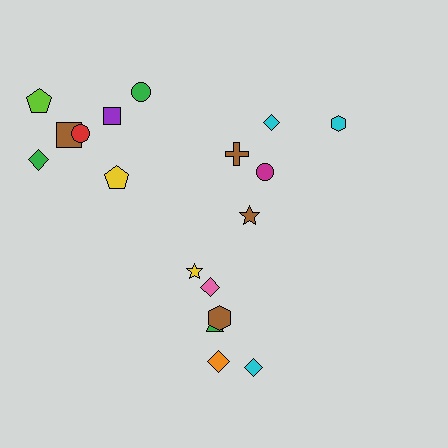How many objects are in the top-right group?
There are 4 objects.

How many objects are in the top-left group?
There are 8 objects.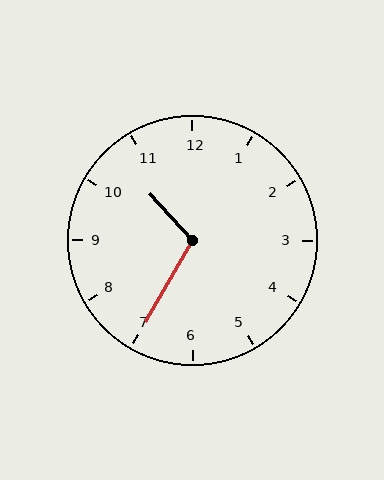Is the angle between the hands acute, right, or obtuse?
It is obtuse.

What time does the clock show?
10:35.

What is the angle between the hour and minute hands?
Approximately 108 degrees.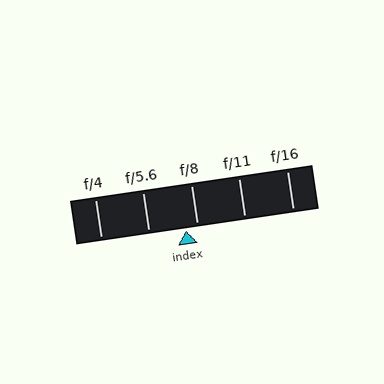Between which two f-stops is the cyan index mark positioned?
The index mark is between f/5.6 and f/8.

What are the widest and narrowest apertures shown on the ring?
The widest aperture shown is f/4 and the narrowest is f/16.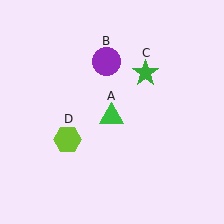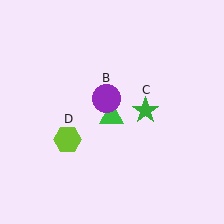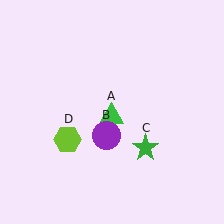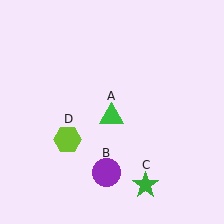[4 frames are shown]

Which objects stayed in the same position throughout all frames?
Green triangle (object A) and lime hexagon (object D) remained stationary.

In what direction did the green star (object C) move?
The green star (object C) moved down.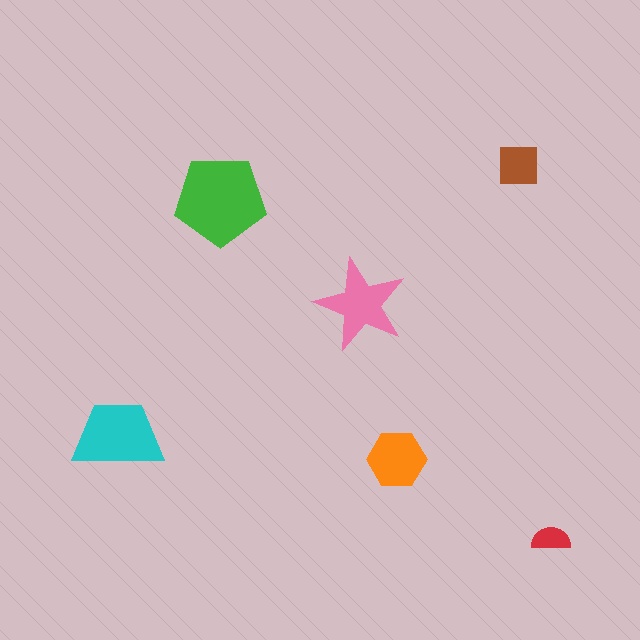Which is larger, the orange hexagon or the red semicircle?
The orange hexagon.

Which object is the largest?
The green pentagon.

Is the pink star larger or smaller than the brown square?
Larger.